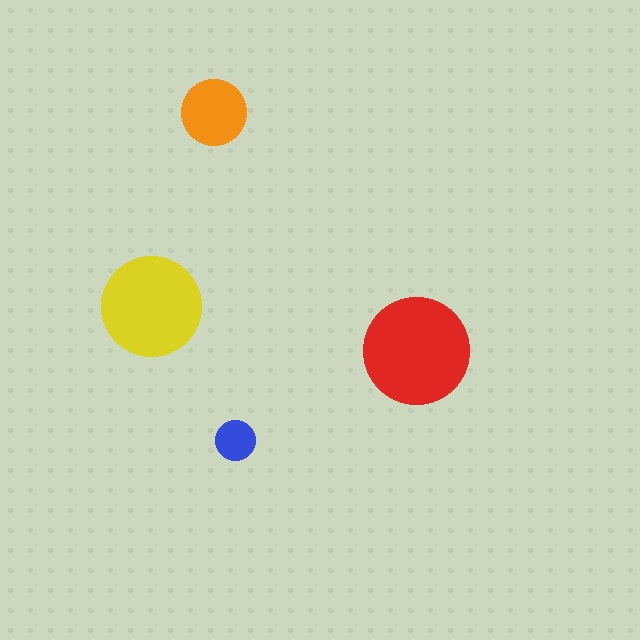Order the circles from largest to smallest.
the red one, the yellow one, the orange one, the blue one.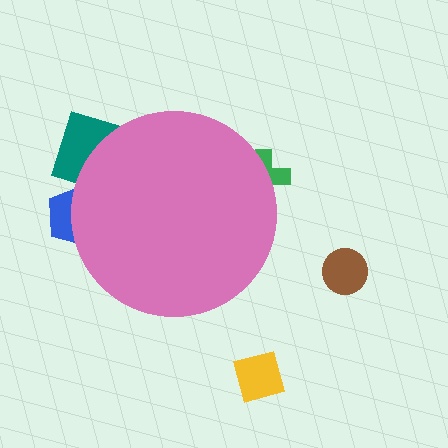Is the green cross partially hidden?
Yes, the green cross is partially hidden behind the pink circle.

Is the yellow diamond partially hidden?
No, the yellow diamond is fully visible.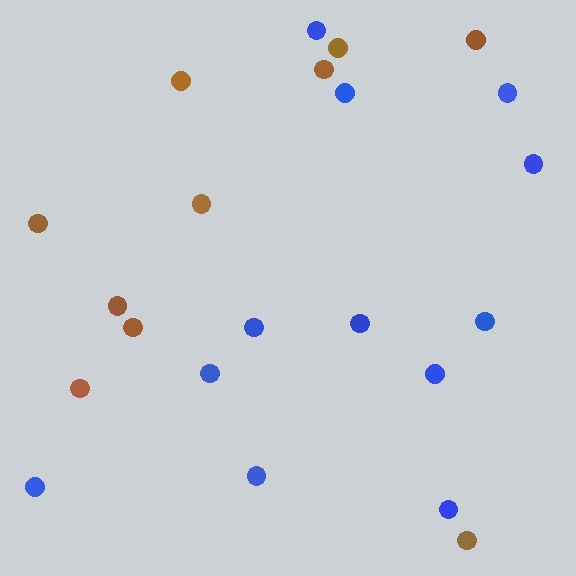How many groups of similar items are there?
There are 2 groups: one group of blue circles (12) and one group of brown circles (10).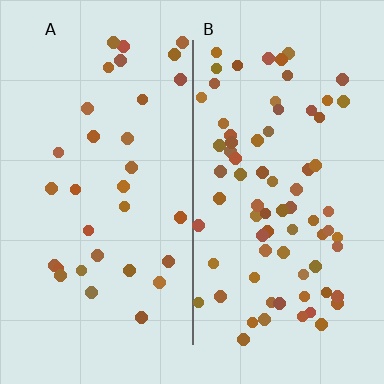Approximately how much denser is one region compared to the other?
Approximately 2.3× — region B over region A.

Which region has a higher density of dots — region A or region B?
B (the right).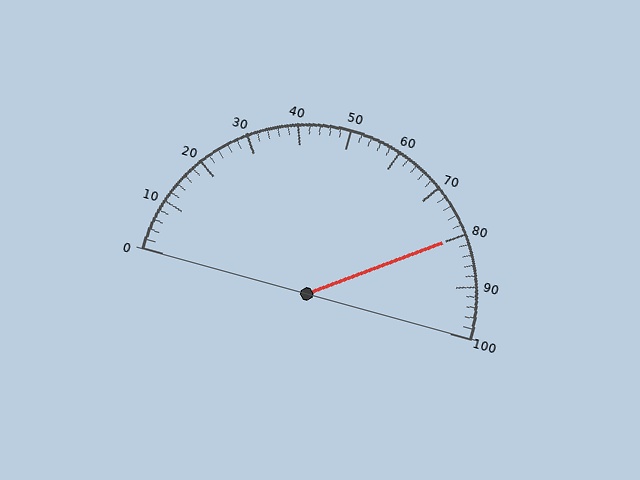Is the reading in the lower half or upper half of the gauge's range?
The reading is in the upper half of the range (0 to 100).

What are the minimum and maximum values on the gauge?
The gauge ranges from 0 to 100.